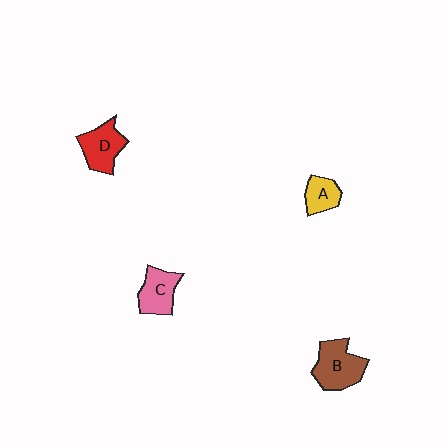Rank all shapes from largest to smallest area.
From largest to smallest: B (brown), D (red), C (pink), A (yellow).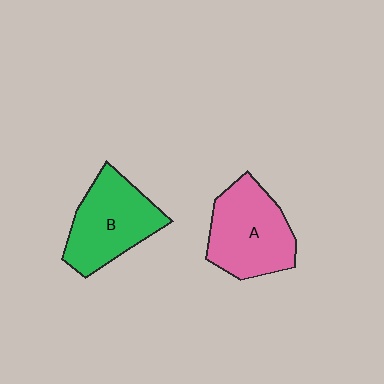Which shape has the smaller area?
Shape B (green).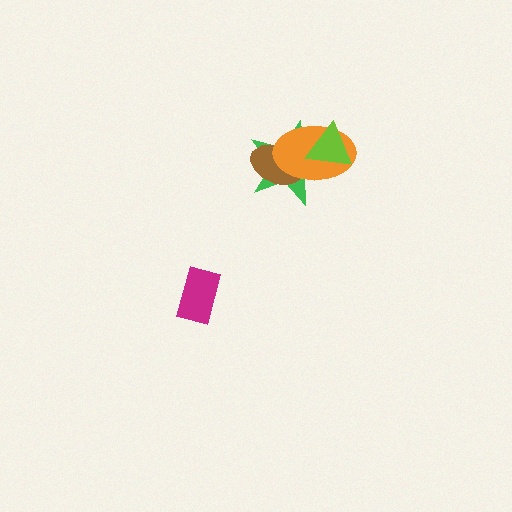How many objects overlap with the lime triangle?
2 objects overlap with the lime triangle.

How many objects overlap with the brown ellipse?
2 objects overlap with the brown ellipse.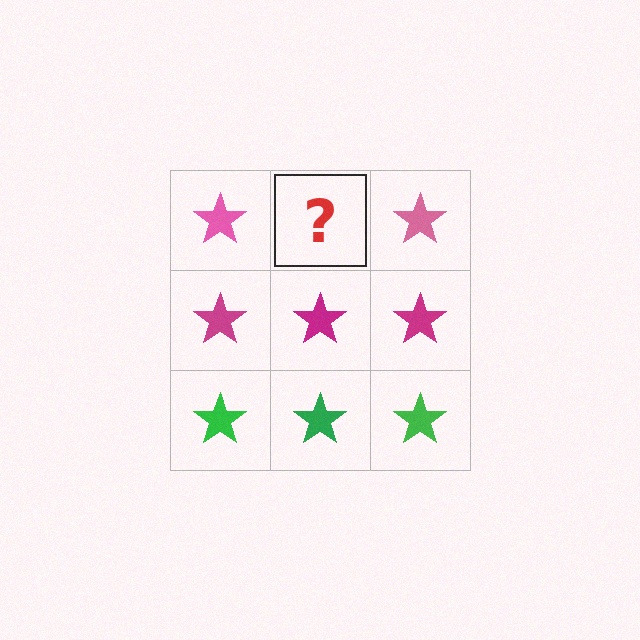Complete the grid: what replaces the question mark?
The question mark should be replaced with a pink star.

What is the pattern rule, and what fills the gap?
The rule is that each row has a consistent color. The gap should be filled with a pink star.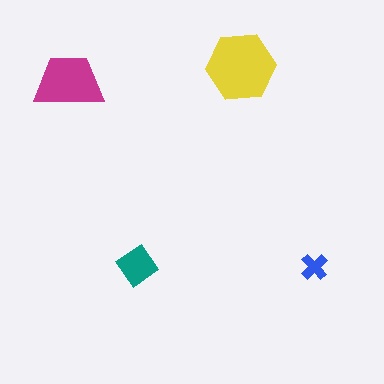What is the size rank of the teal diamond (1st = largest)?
3rd.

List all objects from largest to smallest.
The yellow hexagon, the magenta trapezoid, the teal diamond, the blue cross.